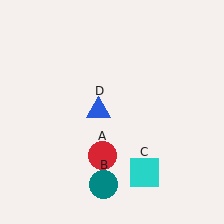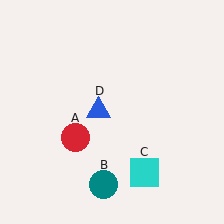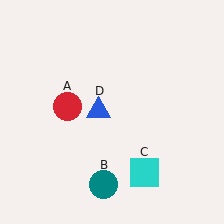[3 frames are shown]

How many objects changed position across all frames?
1 object changed position: red circle (object A).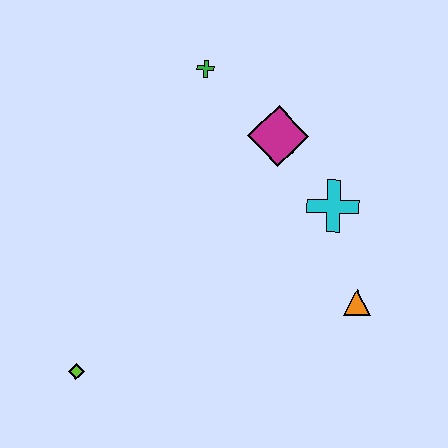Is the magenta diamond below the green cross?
Yes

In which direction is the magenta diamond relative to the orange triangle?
The magenta diamond is above the orange triangle.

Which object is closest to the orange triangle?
The cyan cross is closest to the orange triangle.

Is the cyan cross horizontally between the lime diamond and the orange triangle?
Yes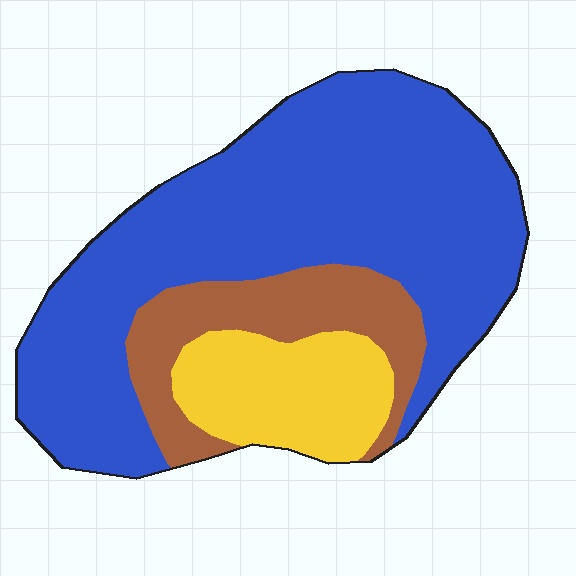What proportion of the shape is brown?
Brown covers roughly 20% of the shape.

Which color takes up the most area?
Blue, at roughly 65%.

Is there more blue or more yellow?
Blue.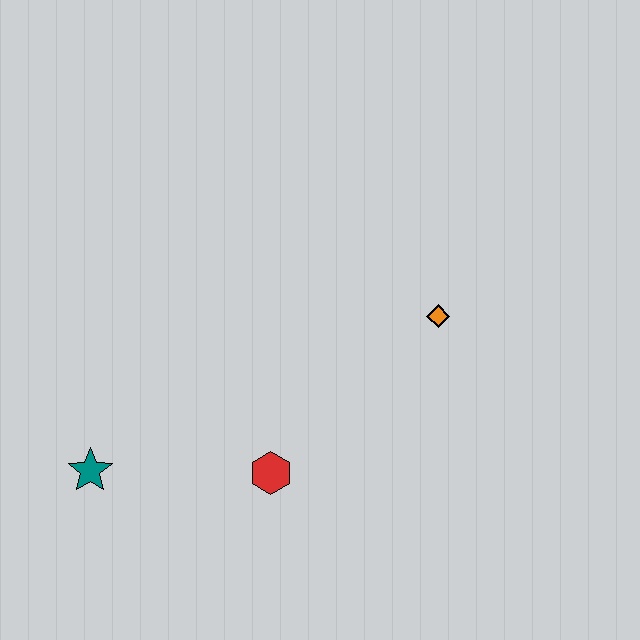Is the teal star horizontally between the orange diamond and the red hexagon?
No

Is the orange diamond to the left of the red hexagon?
No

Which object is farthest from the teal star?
The orange diamond is farthest from the teal star.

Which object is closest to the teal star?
The red hexagon is closest to the teal star.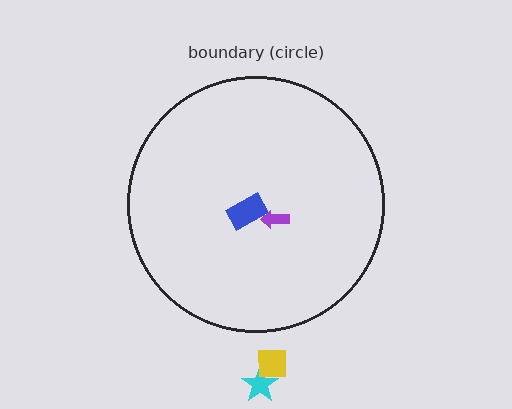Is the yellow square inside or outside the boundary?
Outside.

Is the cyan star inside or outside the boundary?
Outside.